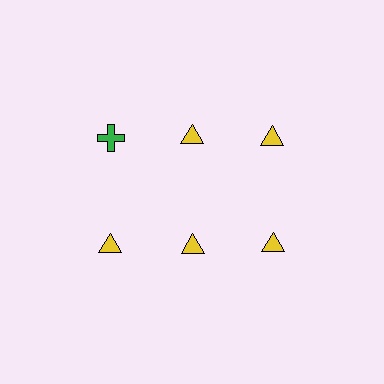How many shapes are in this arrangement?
There are 6 shapes arranged in a grid pattern.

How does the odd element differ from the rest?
It differs in both color (green instead of yellow) and shape (cross instead of triangle).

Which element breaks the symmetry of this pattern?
The green cross in the top row, leftmost column breaks the symmetry. All other shapes are yellow triangles.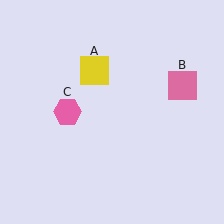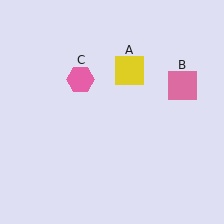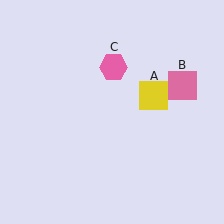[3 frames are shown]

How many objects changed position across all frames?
2 objects changed position: yellow square (object A), pink hexagon (object C).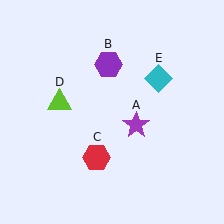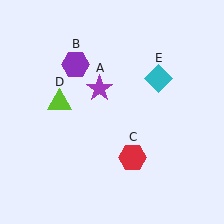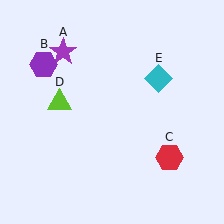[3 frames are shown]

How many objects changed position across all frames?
3 objects changed position: purple star (object A), purple hexagon (object B), red hexagon (object C).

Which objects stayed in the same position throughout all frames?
Lime triangle (object D) and cyan diamond (object E) remained stationary.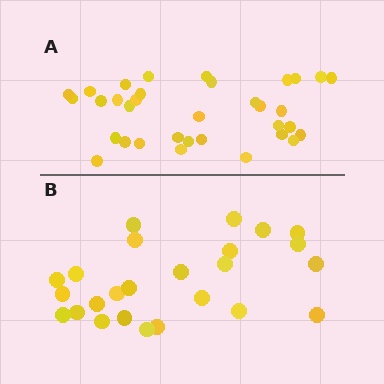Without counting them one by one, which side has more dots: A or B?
Region A (the top region) has more dots.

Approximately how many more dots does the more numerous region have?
Region A has roughly 8 or so more dots than region B.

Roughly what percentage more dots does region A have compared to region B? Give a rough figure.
About 35% more.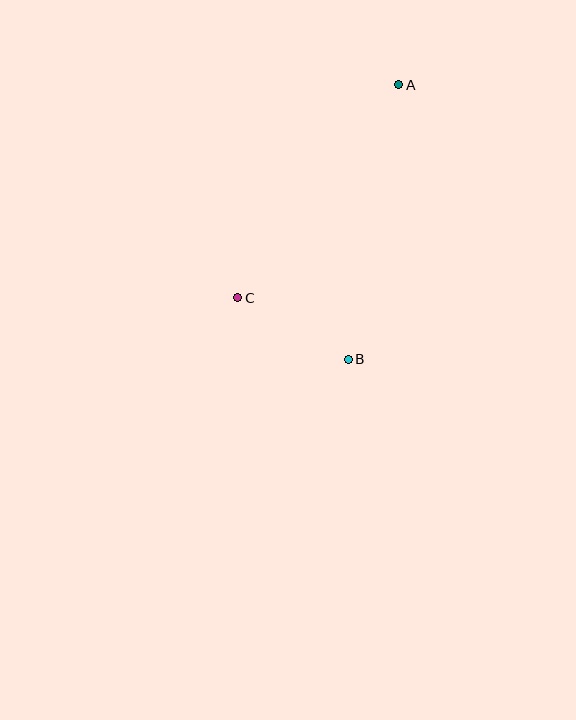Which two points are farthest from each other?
Points A and B are farthest from each other.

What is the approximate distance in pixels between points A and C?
The distance between A and C is approximately 267 pixels.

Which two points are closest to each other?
Points B and C are closest to each other.